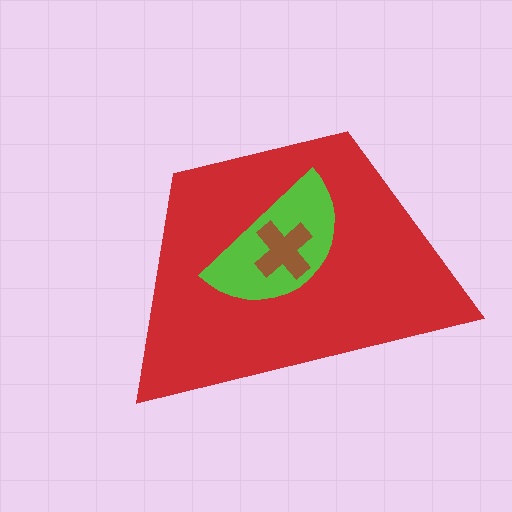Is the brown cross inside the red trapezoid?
Yes.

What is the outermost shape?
The red trapezoid.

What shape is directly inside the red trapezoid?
The lime semicircle.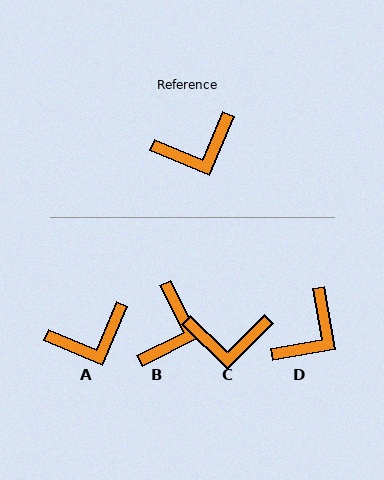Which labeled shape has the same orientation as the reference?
A.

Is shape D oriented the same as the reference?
No, it is off by about 33 degrees.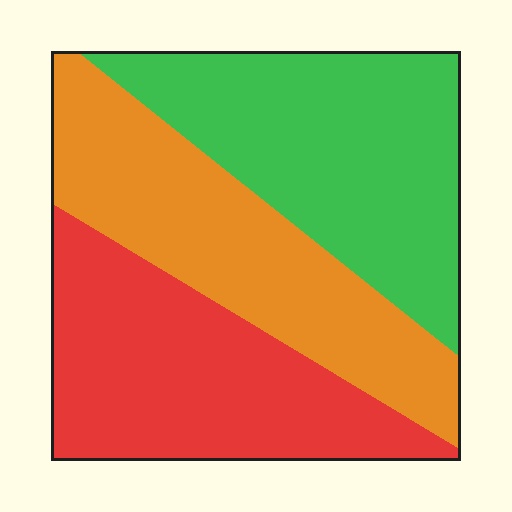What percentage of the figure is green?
Green takes up between a third and a half of the figure.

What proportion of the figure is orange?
Orange covers about 30% of the figure.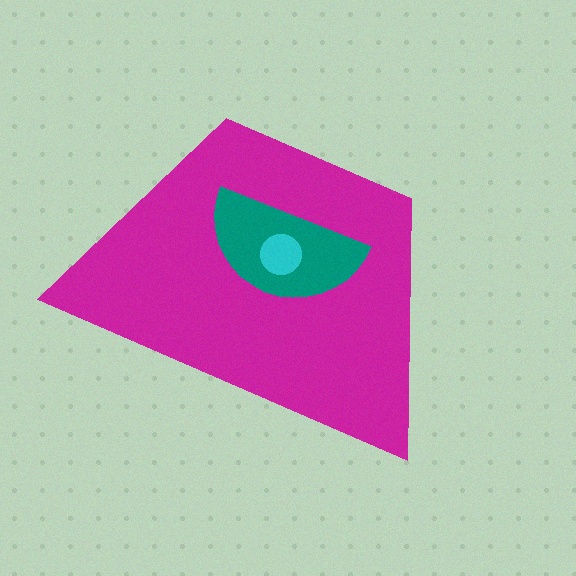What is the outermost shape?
The magenta trapezoid.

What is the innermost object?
The cyan circle.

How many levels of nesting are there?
3.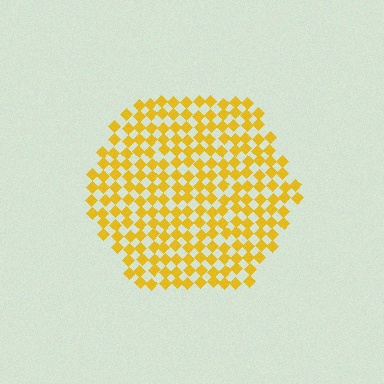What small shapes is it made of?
It is made of small diamonds.